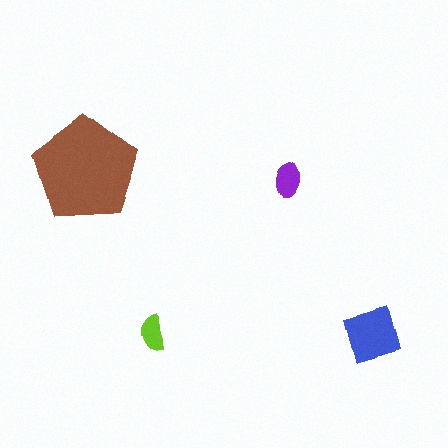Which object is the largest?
The brown pentagon.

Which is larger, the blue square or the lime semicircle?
The blue square.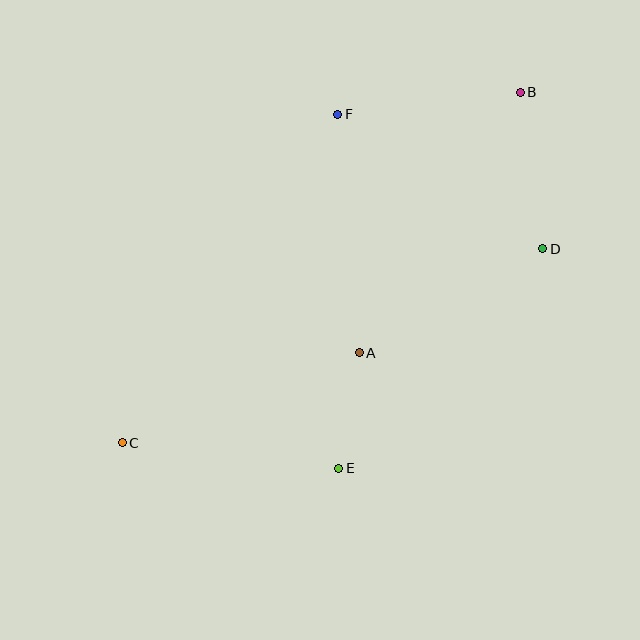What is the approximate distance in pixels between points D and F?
The distance between D and F is approximately 245 pixels.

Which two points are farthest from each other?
Points B and C are farthest from each other.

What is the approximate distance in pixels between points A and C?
The distance between A and C is approximately 254 pixels.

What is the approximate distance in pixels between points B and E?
The distance between B and E is approximately 418 pixels.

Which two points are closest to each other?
Points A and E are closest to each other.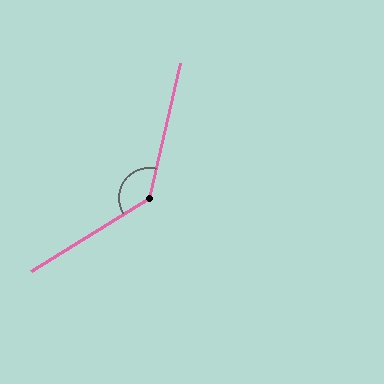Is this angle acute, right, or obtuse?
It is obtuse.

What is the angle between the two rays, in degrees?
Approximately 135 degrees.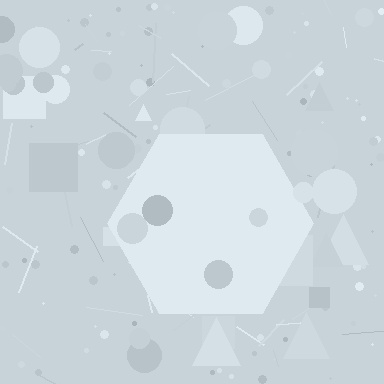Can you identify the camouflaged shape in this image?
The camouflaged shape is a hexagon.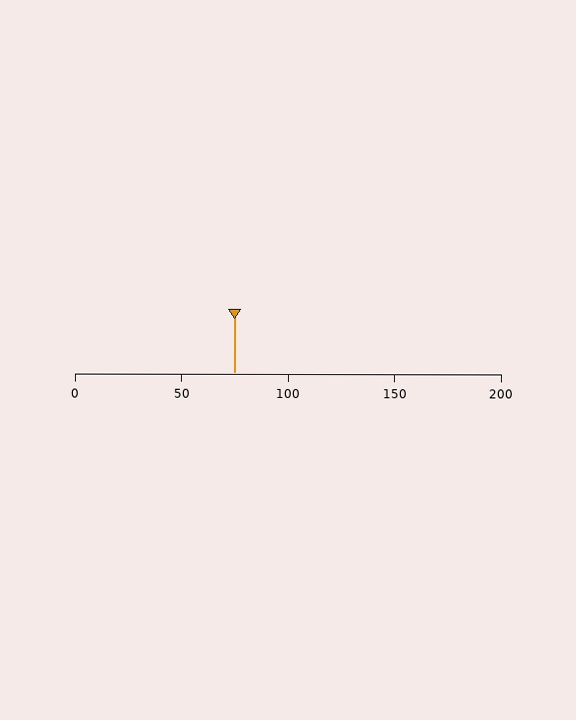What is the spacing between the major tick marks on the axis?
The major ticks are spaced 50 apart.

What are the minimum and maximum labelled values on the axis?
The axis runs from 0 to 200.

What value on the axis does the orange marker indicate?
The marker indicates approximately 75.